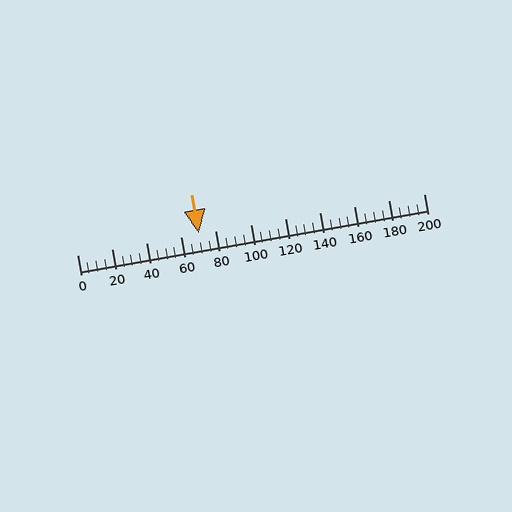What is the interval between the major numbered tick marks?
The major tick marks are spaced 20 units apart.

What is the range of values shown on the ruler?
The ruler shows values from 0 to 200.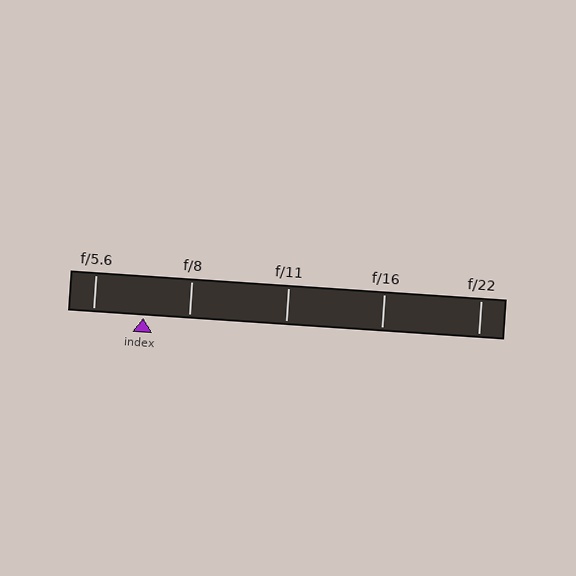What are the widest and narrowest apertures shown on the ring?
The widest aperture shown is f/5.6 and the narrowest is f/22.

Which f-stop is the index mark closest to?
The index mark is closest to f/8.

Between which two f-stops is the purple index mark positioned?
The index mark is between f/5.6 and f/8.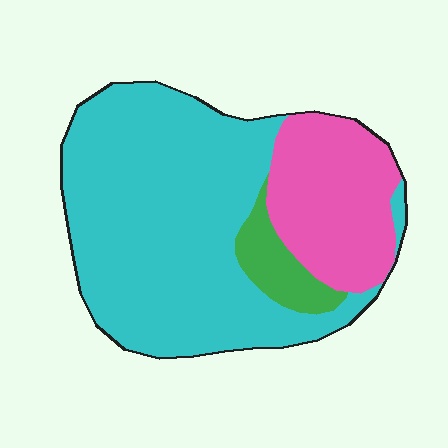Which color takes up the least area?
Green, at roughly 10%.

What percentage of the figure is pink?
Pink covers 25% of the figure.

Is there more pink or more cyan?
Cyan.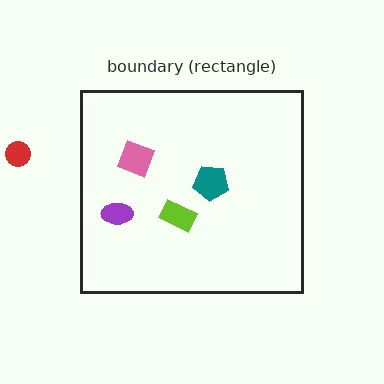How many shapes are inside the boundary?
4 inside, 1 outside.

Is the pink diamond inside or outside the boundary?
Inside.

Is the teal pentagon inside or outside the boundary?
Inside.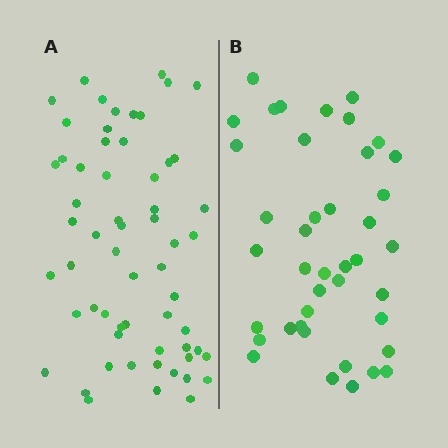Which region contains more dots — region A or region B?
Region A (the left region) has more dots.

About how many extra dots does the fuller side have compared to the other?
Region A has approximately 20 more dots than region B.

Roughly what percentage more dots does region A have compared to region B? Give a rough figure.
About 45% more.